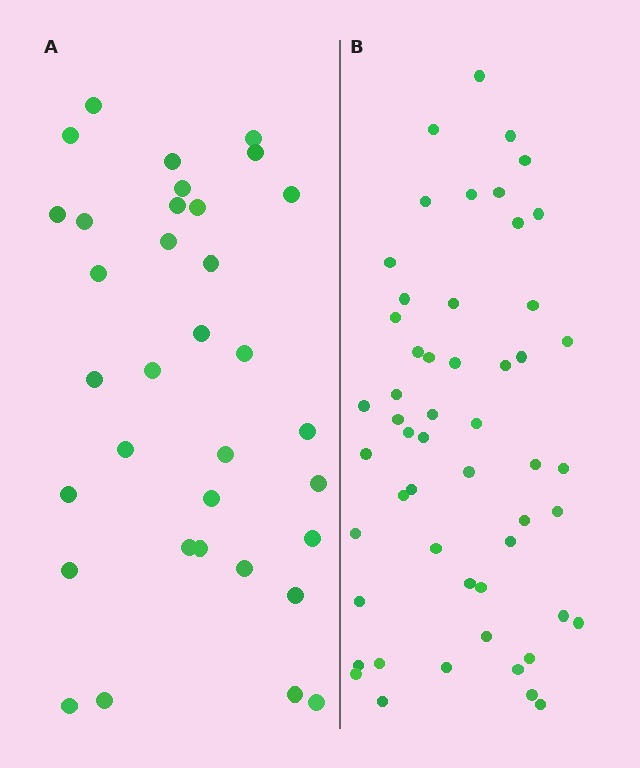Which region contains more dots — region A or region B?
Region B (the right region) has more dots.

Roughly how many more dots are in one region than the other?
Region B has approximately 20 more dots than region A.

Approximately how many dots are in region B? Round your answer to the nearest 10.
About 50 dots. (The exact count is 53, which rounds to 50.)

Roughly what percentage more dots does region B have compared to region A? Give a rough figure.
About 55% more.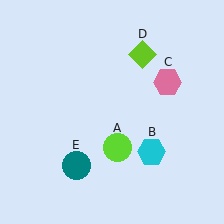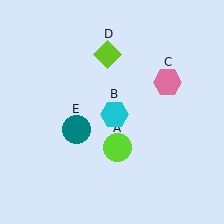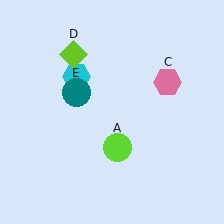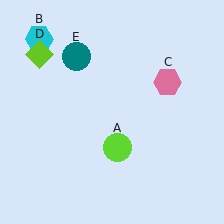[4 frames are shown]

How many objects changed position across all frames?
3 objects changed position: cyan hexagon (object B), lime diamond (object D), teal circle (object E).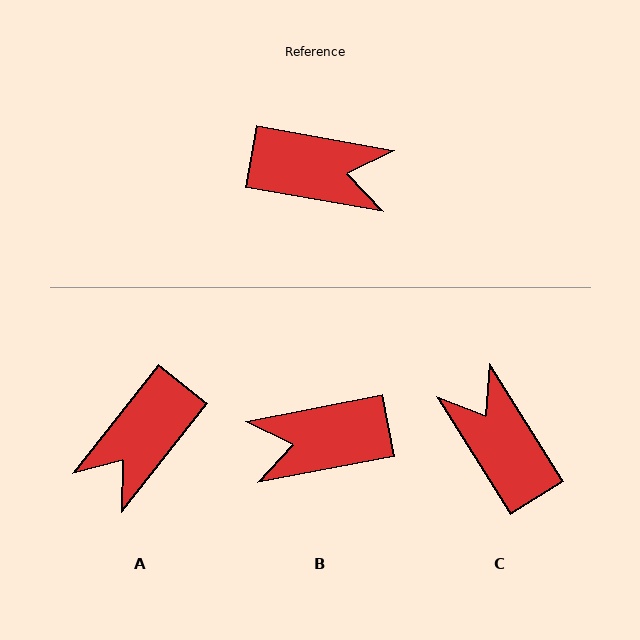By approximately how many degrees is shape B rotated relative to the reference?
Approximately 159 degrees clockwise.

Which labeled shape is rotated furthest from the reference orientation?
B, about 159 degrees away.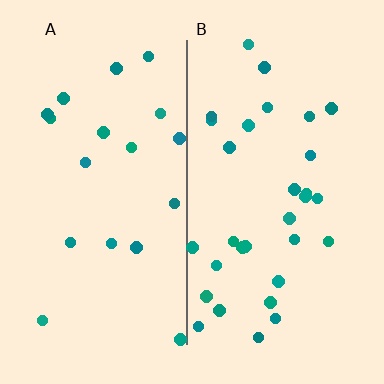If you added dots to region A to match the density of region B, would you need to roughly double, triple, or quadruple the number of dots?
Approximately double.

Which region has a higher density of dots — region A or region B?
B (the right).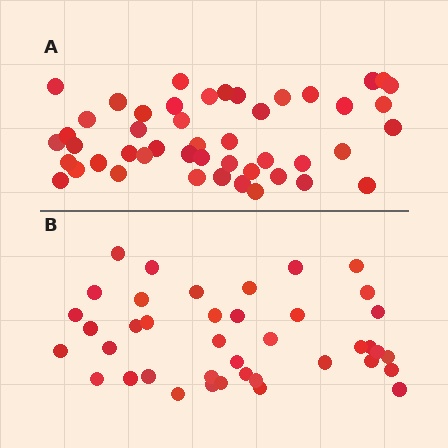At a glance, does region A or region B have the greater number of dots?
Region A (the top region) has more dots.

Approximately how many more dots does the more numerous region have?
Region A has roughly 8 or so more dots than region B.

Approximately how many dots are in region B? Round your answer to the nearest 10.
About 40 dots.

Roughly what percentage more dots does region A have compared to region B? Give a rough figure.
About 20% more.